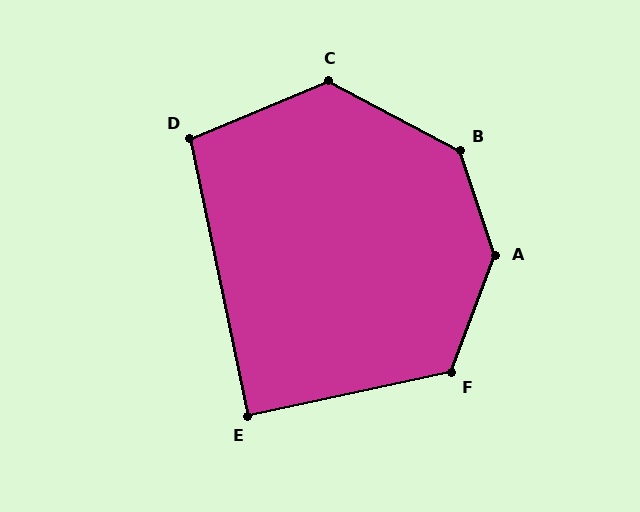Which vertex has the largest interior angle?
A, at approximately 141 degrees.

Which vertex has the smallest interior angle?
E, at approximately 90 degrees.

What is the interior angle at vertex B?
Approximately 137 degrees (obtuse).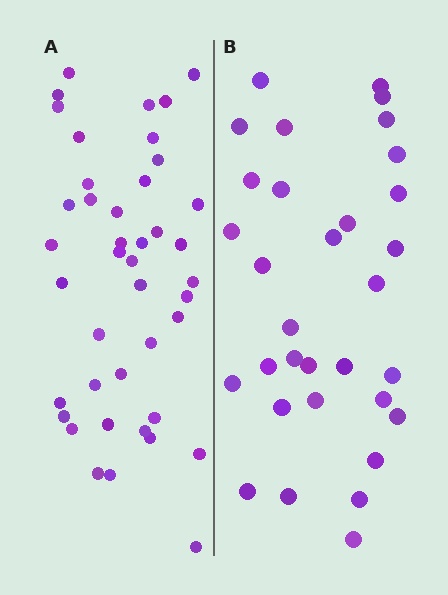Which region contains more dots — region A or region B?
Region A (the left region) has more dots.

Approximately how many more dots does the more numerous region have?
Region A has roughly 10 or so more dots than region B.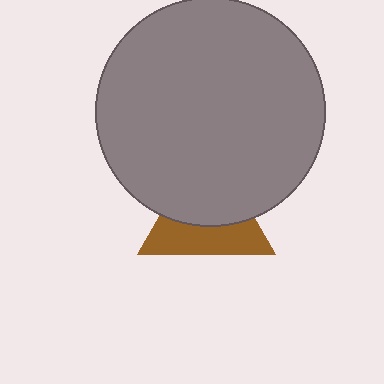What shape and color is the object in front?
The object in front is a gray circle.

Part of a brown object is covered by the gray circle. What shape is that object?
It is a triangle.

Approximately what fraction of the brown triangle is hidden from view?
Roughly 54% of the brown triangle is hidden behind the gray circle.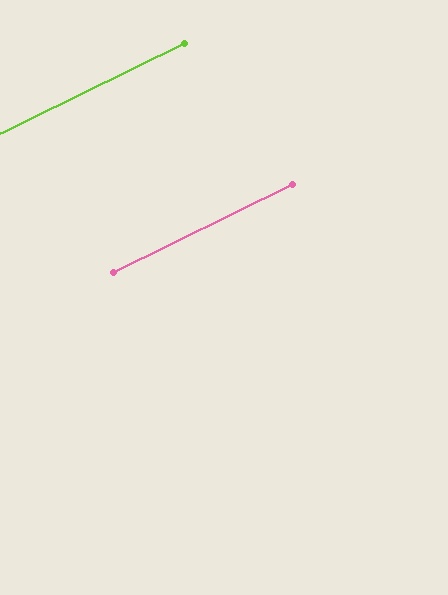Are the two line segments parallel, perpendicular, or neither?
Parallel — their directions differ by only 0.4°.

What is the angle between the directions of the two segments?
Approximately 0 degrees.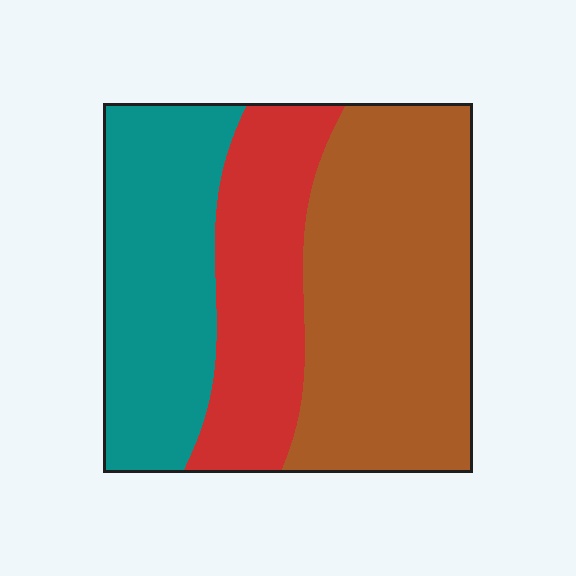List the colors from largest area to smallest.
From largest to smallest: brown, teal, red.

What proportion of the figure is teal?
Teal takes up about one third (1/3) of the figure.